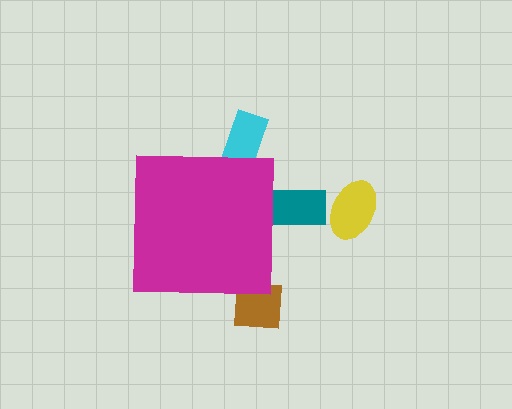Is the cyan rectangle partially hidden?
Yes, the cyan rectangle is partially hidden behind the magenta square.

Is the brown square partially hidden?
Yes, the brown square is partially hidden behind the magenta square.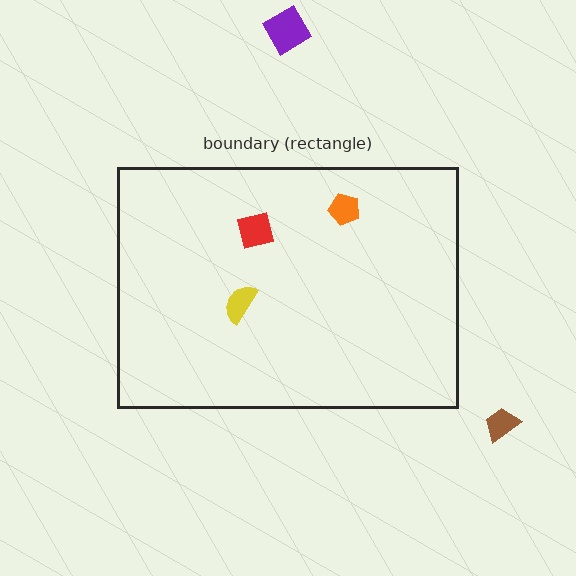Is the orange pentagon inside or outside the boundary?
Inside.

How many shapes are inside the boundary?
3 inside, 2 outside.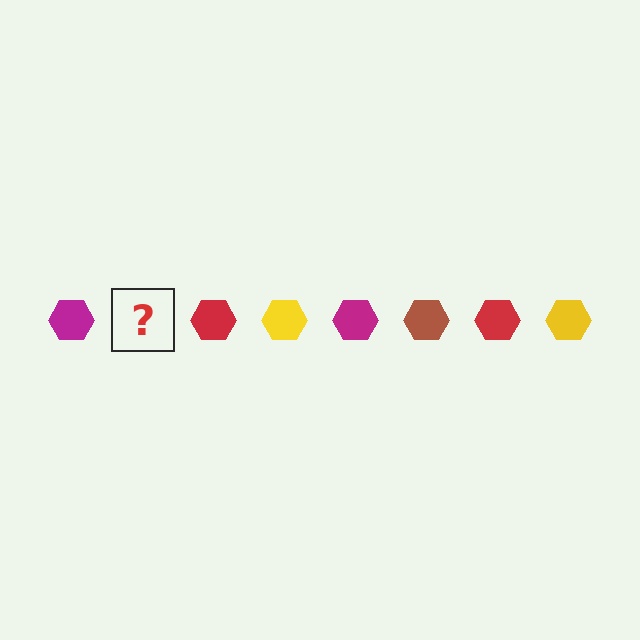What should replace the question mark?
The question mark should be replaced with a brown hexagon.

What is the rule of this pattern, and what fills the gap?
The rule is that the pattern cycles through magenta, brown, red, yellow hexagons. The gap should be filled with a brown hexagon.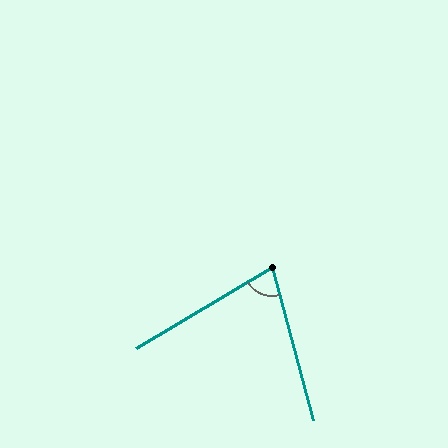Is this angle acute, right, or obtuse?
It is acute.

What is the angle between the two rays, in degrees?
Approximately 74 degrees.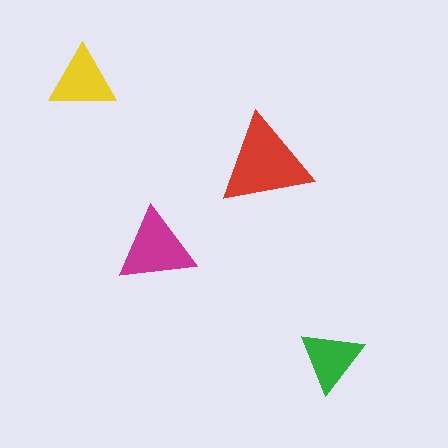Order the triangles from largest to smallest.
the red one, the magenta one, the yellow one, the green one.